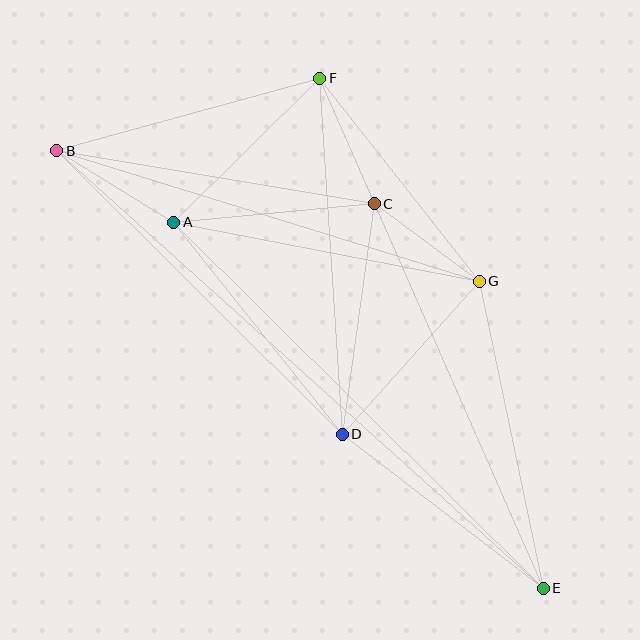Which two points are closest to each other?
Points C and G are closest to each other.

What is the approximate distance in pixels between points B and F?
The distance between B and F is approximately 273 pixels.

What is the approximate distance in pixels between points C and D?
The distance between C and D is approximately 233 pixels.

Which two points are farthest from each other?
Points B and E are farthest from each other.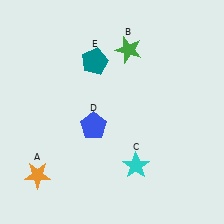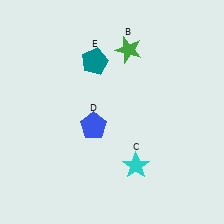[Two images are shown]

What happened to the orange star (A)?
The orange star (A) was removed in Image 2. It was in the bottom-left area of Image 1.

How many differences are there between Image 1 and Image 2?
There is 1 difference between the two images.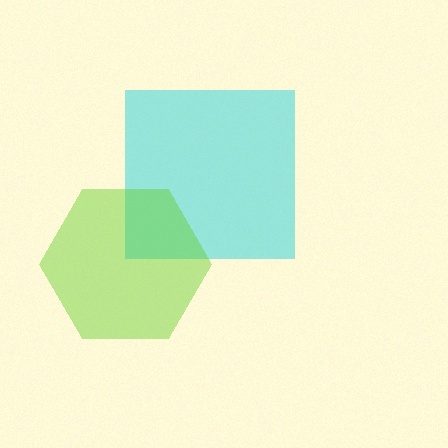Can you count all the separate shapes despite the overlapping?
Yes, there are 2 separate shapes.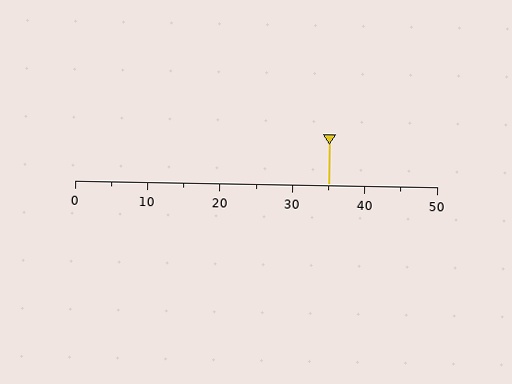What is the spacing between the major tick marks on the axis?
The major ticks are spaced 10 apart.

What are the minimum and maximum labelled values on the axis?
The axis runs from 0 to 50.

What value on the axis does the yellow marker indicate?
The marker indicates approximately 35.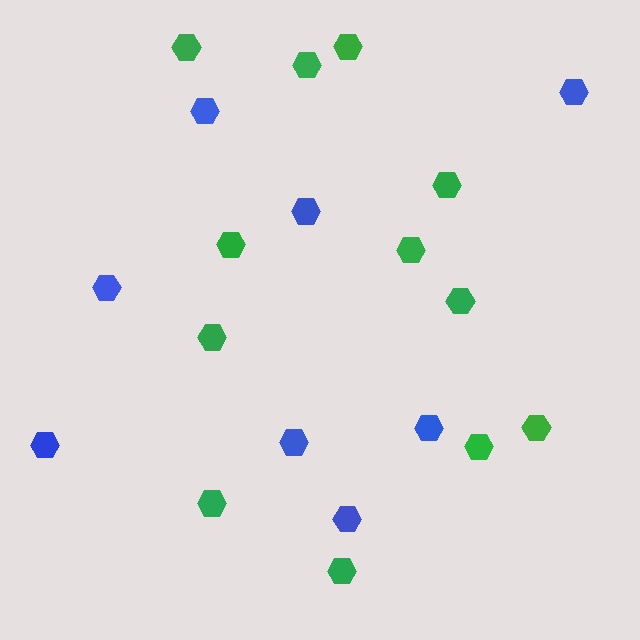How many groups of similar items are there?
There are 2 groups: one group of blue hexagons (8) and one group of green hexagons (12).